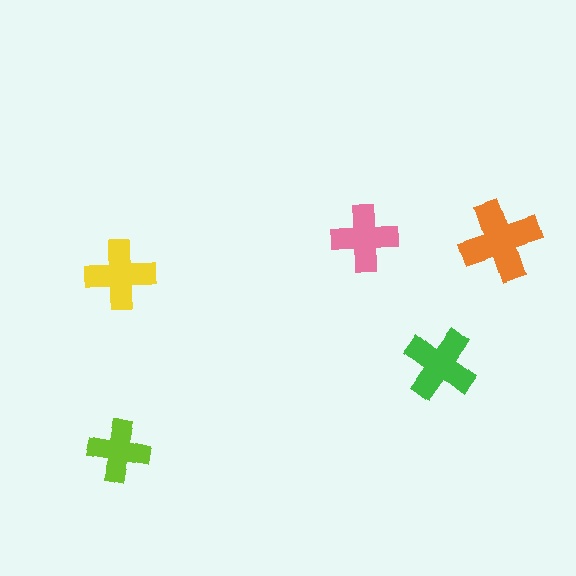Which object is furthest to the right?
The orange cross is rightmost.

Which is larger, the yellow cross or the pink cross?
The yellow one.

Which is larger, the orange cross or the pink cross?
The orange one.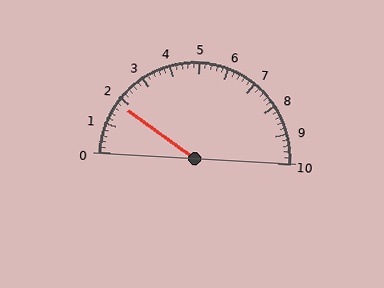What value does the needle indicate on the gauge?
The needle indicates approximately 1.8.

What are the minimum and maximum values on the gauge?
The gauge ranges from 0 to 10.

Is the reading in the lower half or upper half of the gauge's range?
The reading is in the lower half of the range (0 to 10).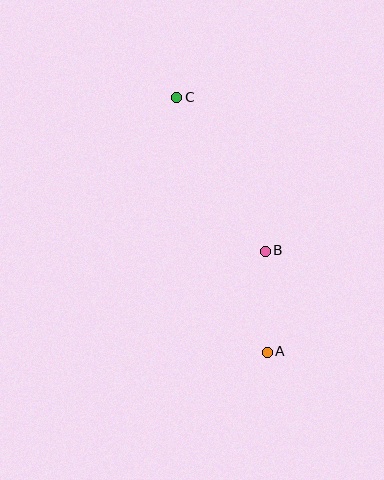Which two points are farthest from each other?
Points A and C are farthest from each other.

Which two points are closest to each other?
Points A and B are closest to each other.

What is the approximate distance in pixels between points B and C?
The distance between B and C is approximately 177 pixels.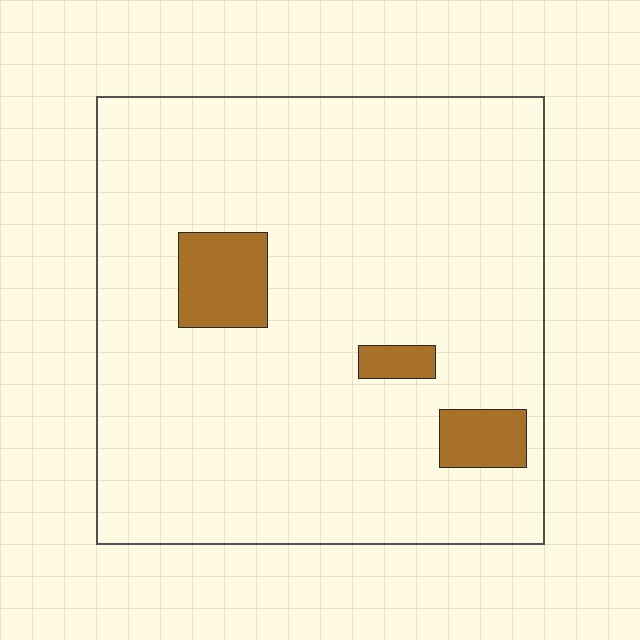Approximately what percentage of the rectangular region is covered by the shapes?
Approximately 10%.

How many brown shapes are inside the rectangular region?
3.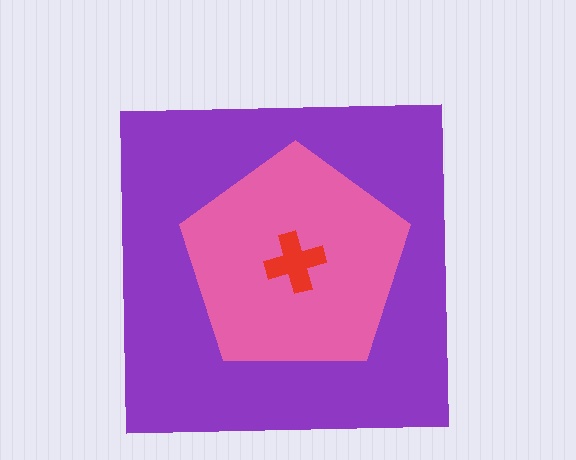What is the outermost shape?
The purple square.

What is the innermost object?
The red cross.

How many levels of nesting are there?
3.